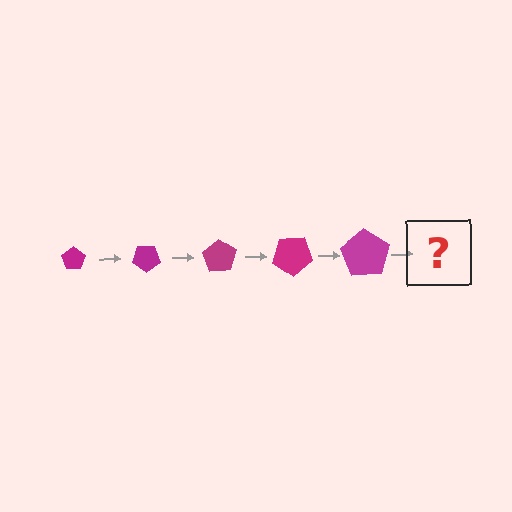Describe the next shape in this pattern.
It should be a pentagon, larger than the previous one and rotated 175 degrees from the start.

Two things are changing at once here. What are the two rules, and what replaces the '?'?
The two rules are that the pentagon grows larger each step and it rotates 35 degrees each step. The '?' should be a pentagon, larger than the previous one and rotated 175 degrees from the start.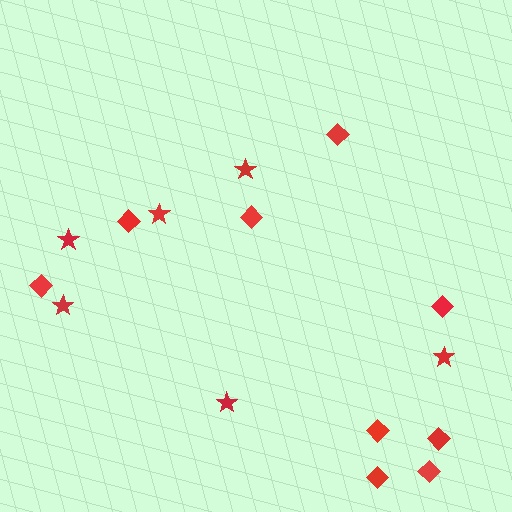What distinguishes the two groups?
There are 2 groups: one group of stars (6) and one group of diamonds (9).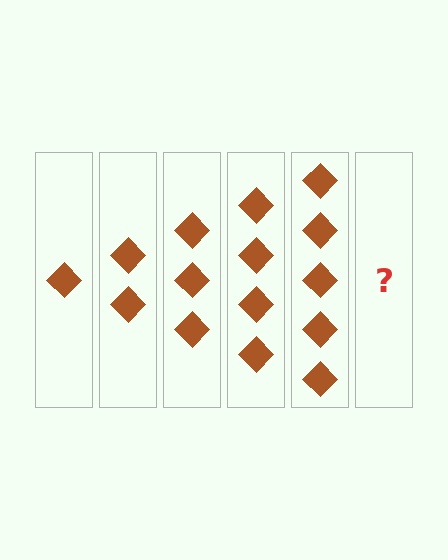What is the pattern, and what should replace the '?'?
The pattern is that each step adds one more diamond. The '?' should be 6 diamonds.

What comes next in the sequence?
The next element should be 6 diamonds.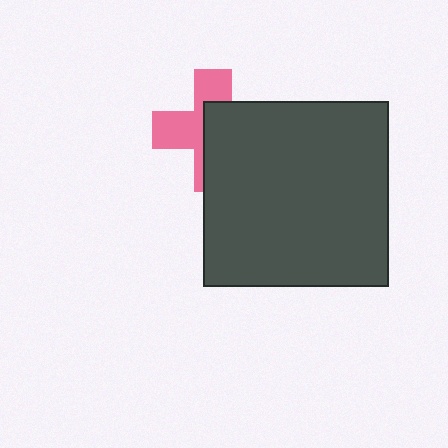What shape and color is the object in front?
The object in front is a dark gray square.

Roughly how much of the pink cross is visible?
About half of it is visible (roughly 47%).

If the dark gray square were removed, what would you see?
You would see the complete pink cross.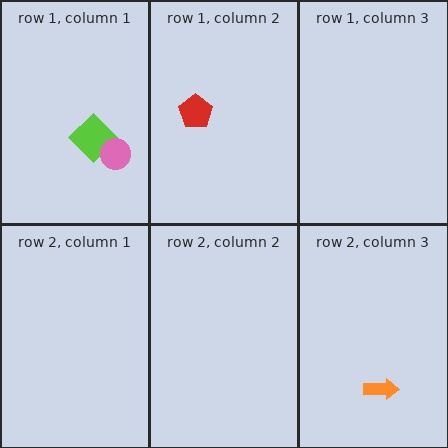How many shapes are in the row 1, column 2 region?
1.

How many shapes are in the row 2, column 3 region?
1.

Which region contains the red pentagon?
The row 1, column 2 region.